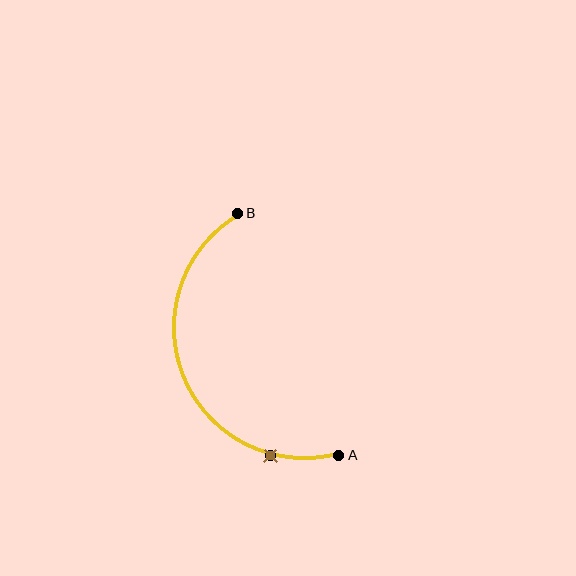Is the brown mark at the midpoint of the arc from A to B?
No. The brown mark lies on the arc but is closer to endpoint A. The arc midpoint would be at the point on the curve equidistant along the arc from both A and B.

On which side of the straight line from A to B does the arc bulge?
The arc bulges to the left of the straight line connecting A and B.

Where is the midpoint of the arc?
The arc midpoint is the point on the curve farthest from the straight line joining A and B. It sits to the left of that line.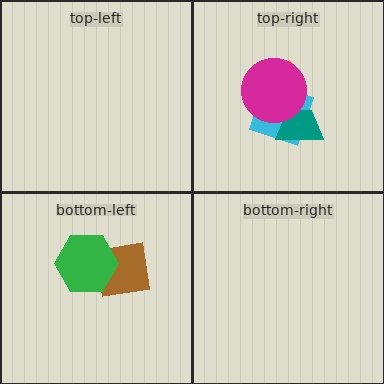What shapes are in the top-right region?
The orange arrow, the cyan square, the teal trapezoid, the magenta circle.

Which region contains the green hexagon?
The bottom-left region.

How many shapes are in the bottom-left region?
2.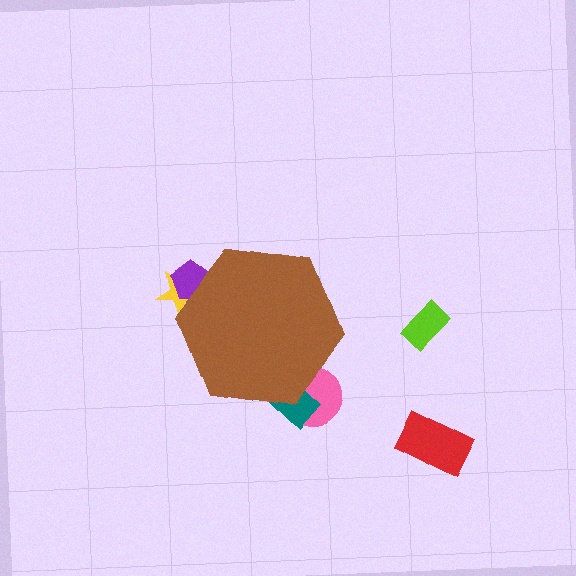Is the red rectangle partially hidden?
No, the red rectangle is fully visible.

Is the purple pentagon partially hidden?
Yes, the purple pentagon is partially hidden behind the brown hexagon.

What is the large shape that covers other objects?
A brown hexagon.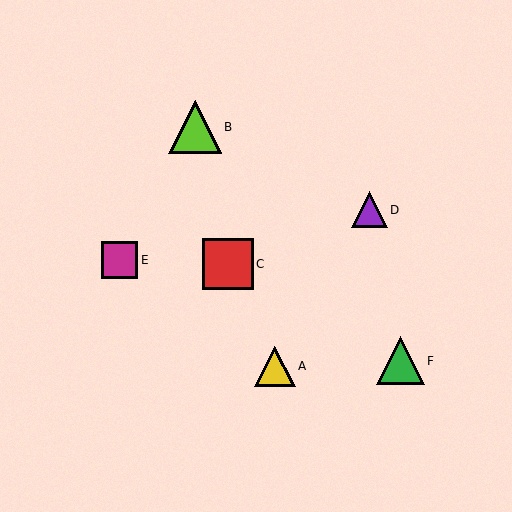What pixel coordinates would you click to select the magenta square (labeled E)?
Click at (119, 260) to select the magenta square E.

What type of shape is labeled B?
Shape B is a lime triangle.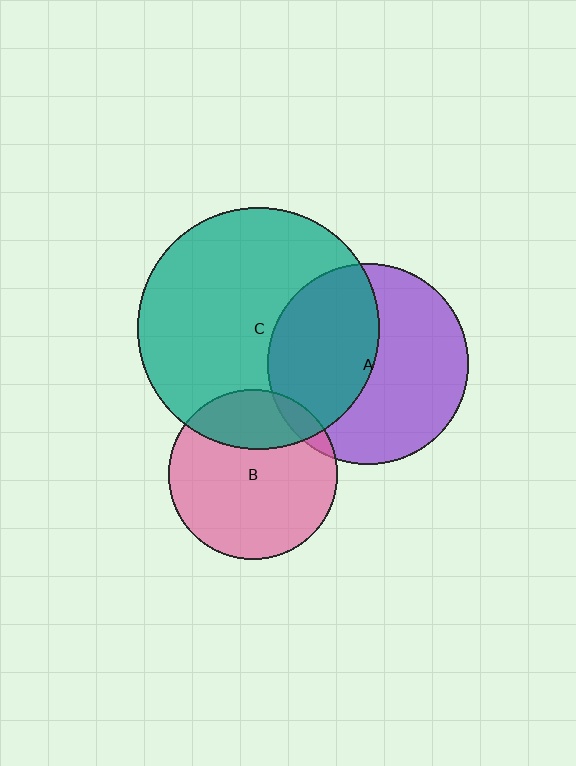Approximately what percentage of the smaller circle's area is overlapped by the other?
Approximately 25%.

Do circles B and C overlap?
Yes.